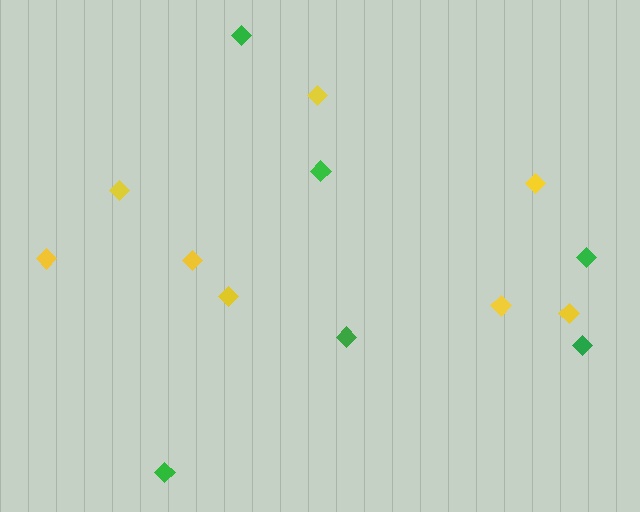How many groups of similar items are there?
There are 2 groups: one group of yellow diamonds (8) and one group of green diamonds (6).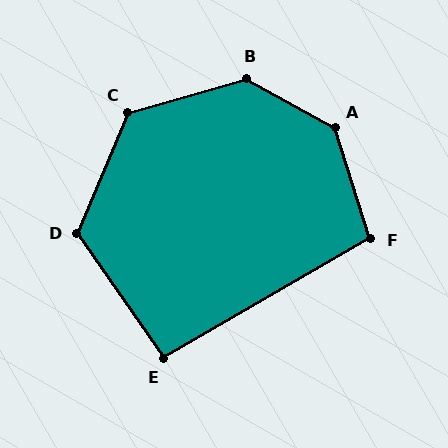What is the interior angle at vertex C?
Approximately 129 degrees (obtuse).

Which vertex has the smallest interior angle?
E, at approximately 95 degrees.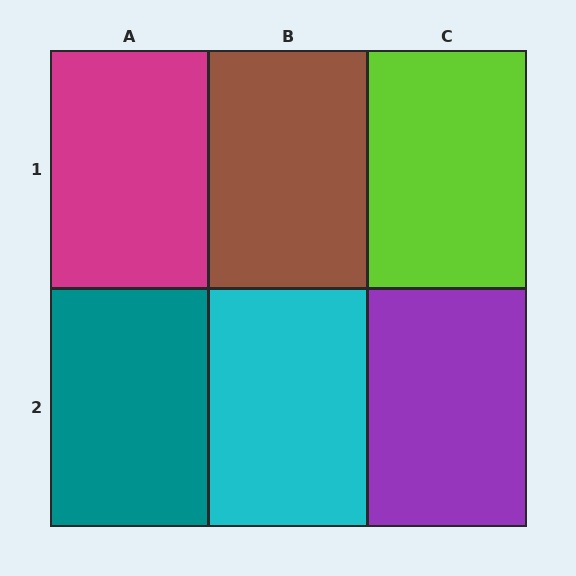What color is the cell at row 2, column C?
Purple.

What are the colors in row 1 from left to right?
Magenta, brown, lime.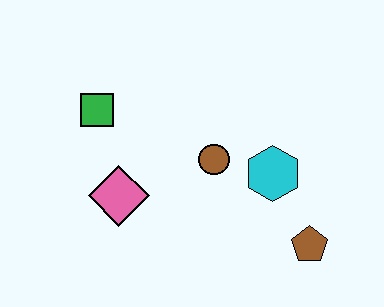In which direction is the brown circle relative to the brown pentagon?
The brown circle is to the left of the brown pentagon.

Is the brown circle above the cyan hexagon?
Yes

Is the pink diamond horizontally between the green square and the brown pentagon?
Yes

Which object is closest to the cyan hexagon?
The brown circle is closest to the cyan hexagon.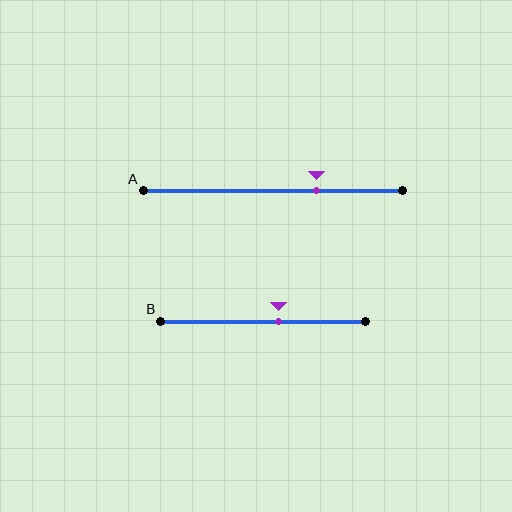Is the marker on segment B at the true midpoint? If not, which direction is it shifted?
No, the marker on segment B is shifted to the right by about 7% of the segment length.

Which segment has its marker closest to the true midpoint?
Segment B has its marker closest to the true midpoint.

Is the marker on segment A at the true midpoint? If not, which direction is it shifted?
No, the marker on segment A is shifted to the right by about 17% of the segment length.